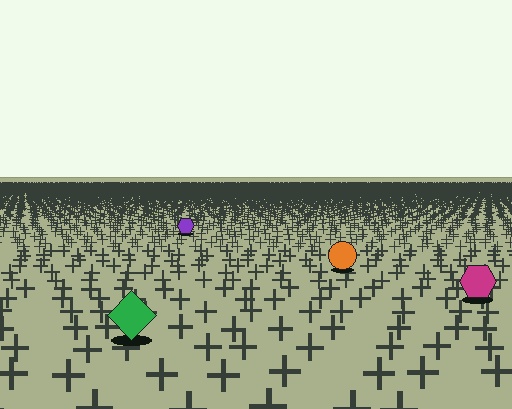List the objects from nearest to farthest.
From nearest to farthest: the green diamond, the magenta hexagon, the orange circle, the purple hexagon.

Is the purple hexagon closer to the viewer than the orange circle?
No. The orange circle is closer — you can tell from the texture gradient: the ground texture is coarser near it.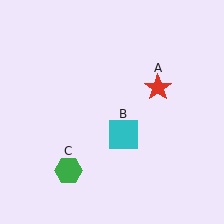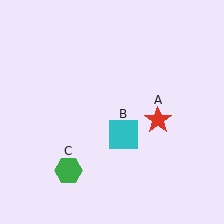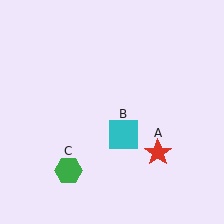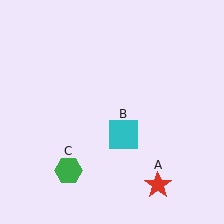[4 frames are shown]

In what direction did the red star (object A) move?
The red star (object A) moved down.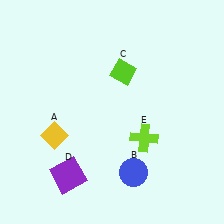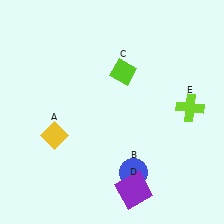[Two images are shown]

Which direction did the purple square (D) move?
The purple square (D) moved right.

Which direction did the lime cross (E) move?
The lime cross (E) moved right.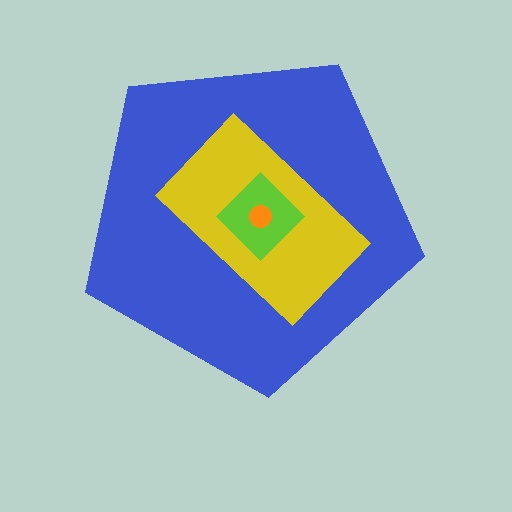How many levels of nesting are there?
4.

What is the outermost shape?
The blue pentagon.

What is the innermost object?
The orange circle.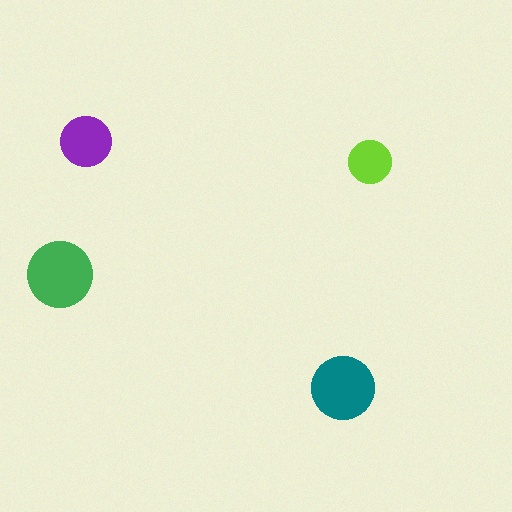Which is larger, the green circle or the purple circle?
The green one.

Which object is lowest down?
The teal circle is bottommost.